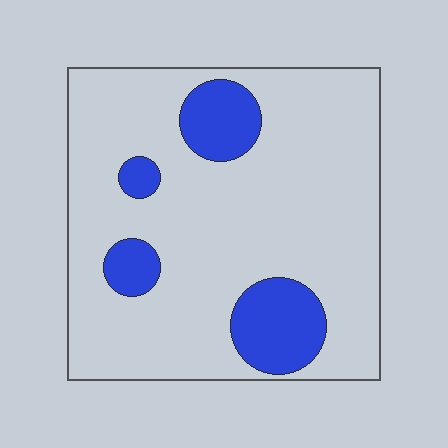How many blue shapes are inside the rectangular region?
4.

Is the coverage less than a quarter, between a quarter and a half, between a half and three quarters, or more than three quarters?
Less than a quarter.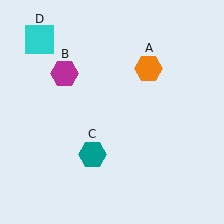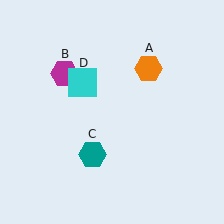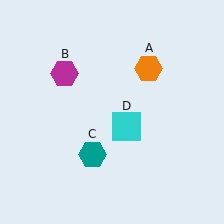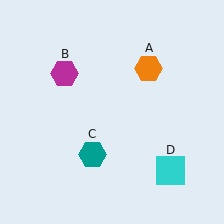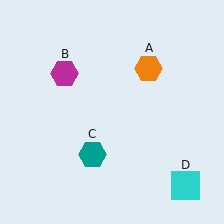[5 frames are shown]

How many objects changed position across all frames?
1 object changed position: cyan square (object D).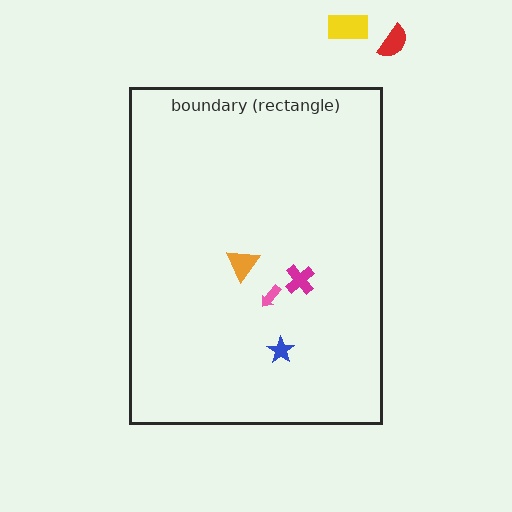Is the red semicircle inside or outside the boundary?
Outside.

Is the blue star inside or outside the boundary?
Inside.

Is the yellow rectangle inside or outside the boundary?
Outside.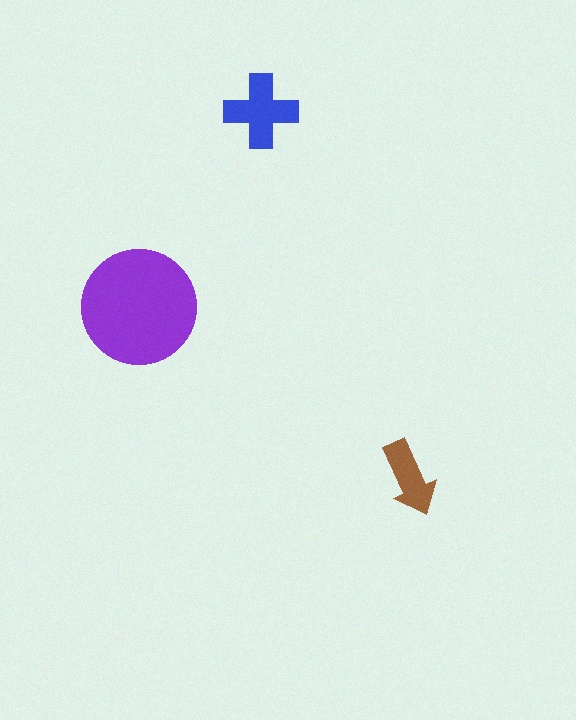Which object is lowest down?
The brown arrow is bottommost.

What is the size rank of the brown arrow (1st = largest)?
3rd.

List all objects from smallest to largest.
The brown arrow, the blue cross, the purple circle.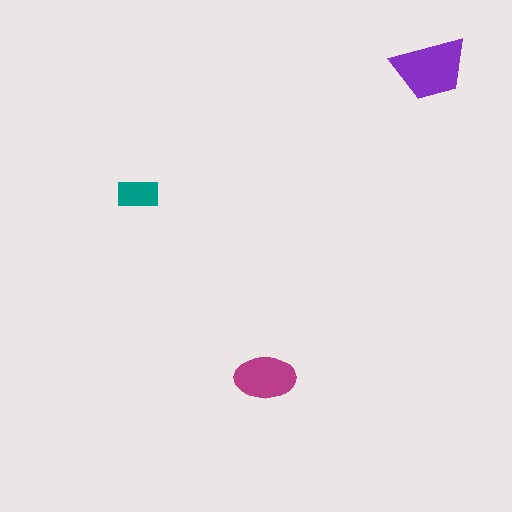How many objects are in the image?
There are 3 objects in the image.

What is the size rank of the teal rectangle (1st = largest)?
3rd.